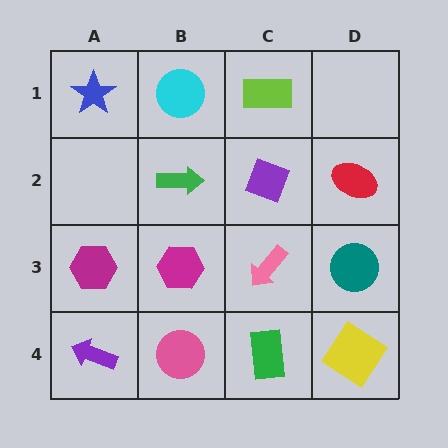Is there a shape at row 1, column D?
No, that cell is empty.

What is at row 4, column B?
A pink circle.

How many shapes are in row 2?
3 shapes.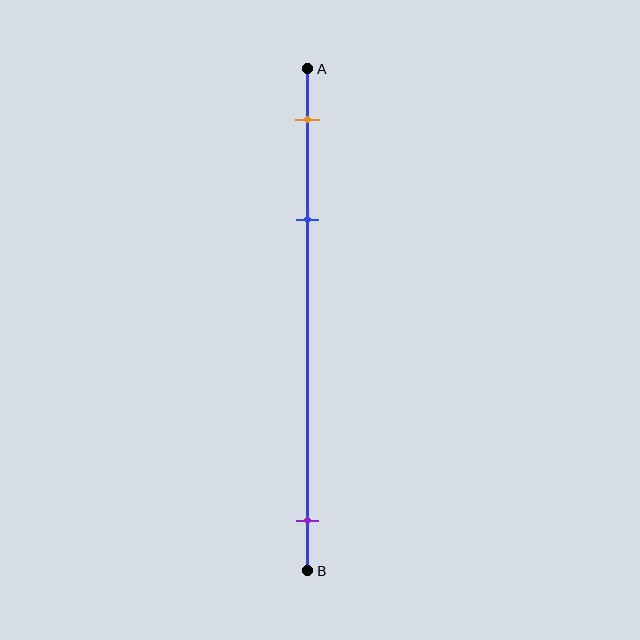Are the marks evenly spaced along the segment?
No, the marks are not evenly spaced.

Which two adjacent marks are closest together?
The orange and blue marks are the closest adjacent pair.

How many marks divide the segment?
There are 3 marks dividing the segment.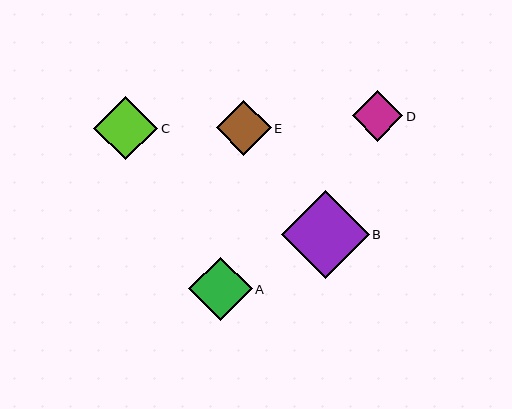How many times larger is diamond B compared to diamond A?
Diamond B is approximately 1.4 times the size of diamond A.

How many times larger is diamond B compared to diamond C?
Diamond B is approximately 1.4 times the size of diamond C.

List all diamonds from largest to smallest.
From largest to smallest: B, C, A, E, D.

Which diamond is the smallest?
Diamond D is the smallest with a size of approximately 50 pixels.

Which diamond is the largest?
Diamond B is the largest with a size of approximately 88 pixels.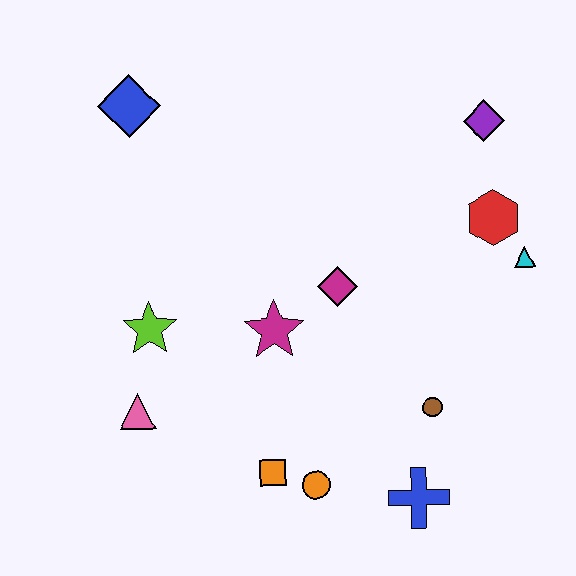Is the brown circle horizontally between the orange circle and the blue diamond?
No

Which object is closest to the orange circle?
The orange square is closest to the orange circle.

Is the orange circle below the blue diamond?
Yes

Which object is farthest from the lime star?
The purple diamond is farthest from the lime star.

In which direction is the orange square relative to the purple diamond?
The orange square is below the purple diamond.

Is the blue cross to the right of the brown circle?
No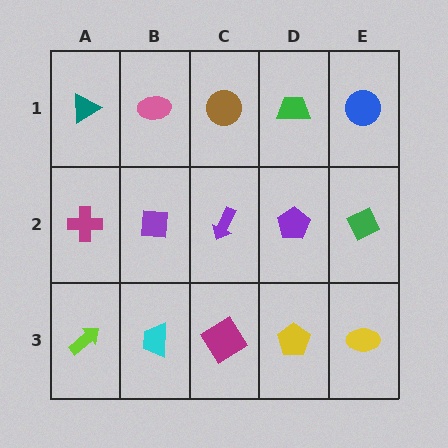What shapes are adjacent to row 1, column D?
A purple pentagon (row 2, column D), a brown circle (row 1, column C), a blue circle (row 1, column E).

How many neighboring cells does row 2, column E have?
3.